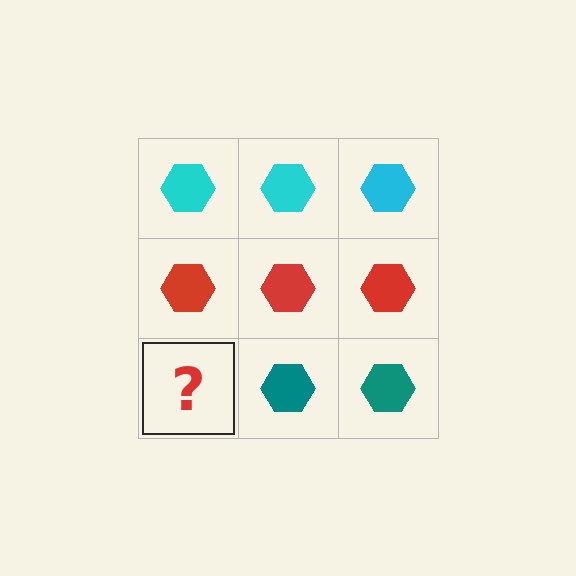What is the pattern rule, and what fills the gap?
The rule is that each row has a consistent color. The gap should be filled with a teal hexagon.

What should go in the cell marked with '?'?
The missing cell should contain a teal hexagon.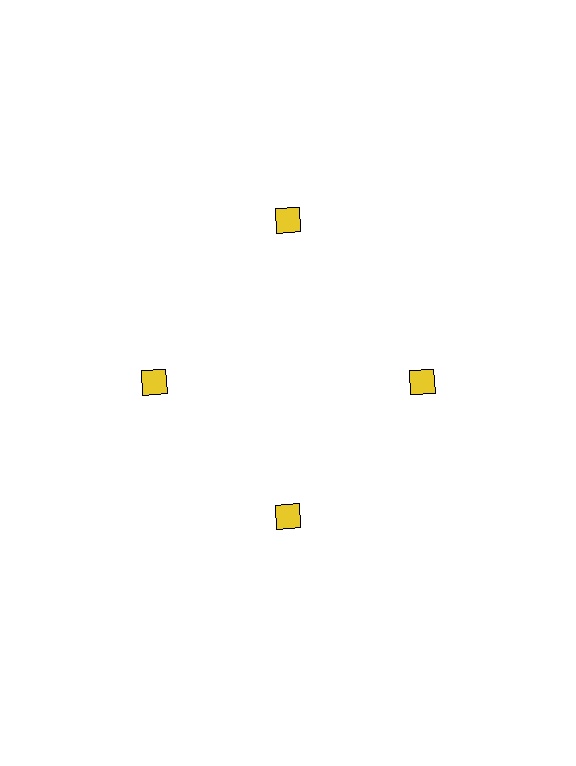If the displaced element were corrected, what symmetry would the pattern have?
It would have 4-fold rotational symmetry — the pattern would map onto itself every 90 degrees.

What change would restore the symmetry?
The symmetry would be restored by moving it inward, back onto the ring so that all 4 squares sit at equal angles and equal distance from the center.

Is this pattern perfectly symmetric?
No. The 4 yellow squares are arranged in a ring, but one element near the 12 o'clock position is pushed outward from the center, breaking the 4-fold rotational symmetry.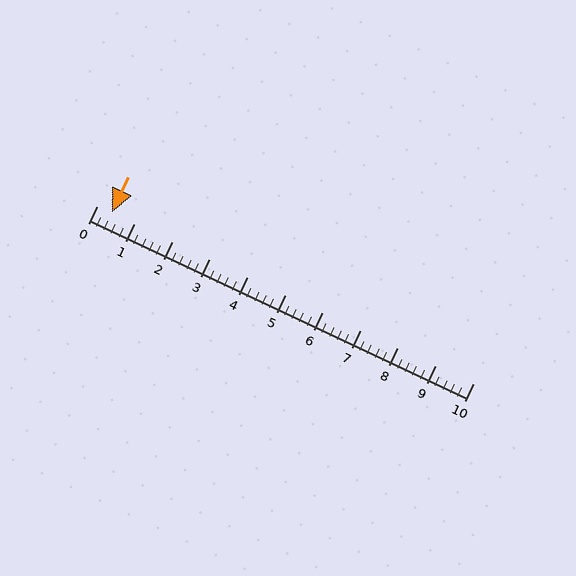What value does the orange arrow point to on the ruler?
The orange arrow points to approximately 0.4.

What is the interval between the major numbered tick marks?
The major tick marks are spaced 1 units apart.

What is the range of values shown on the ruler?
The ruler shows values from 0 to 10.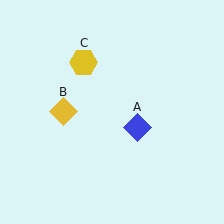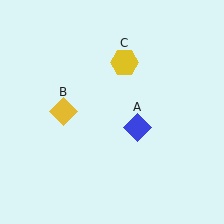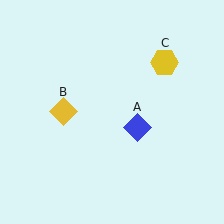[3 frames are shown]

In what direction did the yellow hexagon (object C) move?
The yellow hexagon (object C) moved right.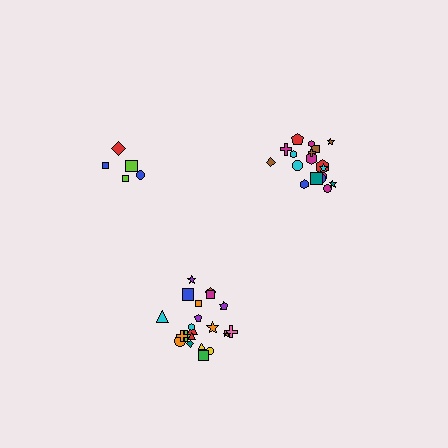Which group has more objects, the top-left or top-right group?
The top-right group.